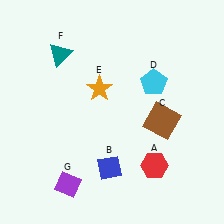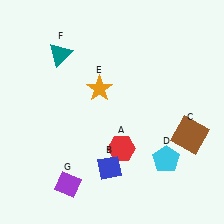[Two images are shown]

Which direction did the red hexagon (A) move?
The red hexagon (A) moved left.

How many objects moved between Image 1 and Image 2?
3 objects moved between the two images.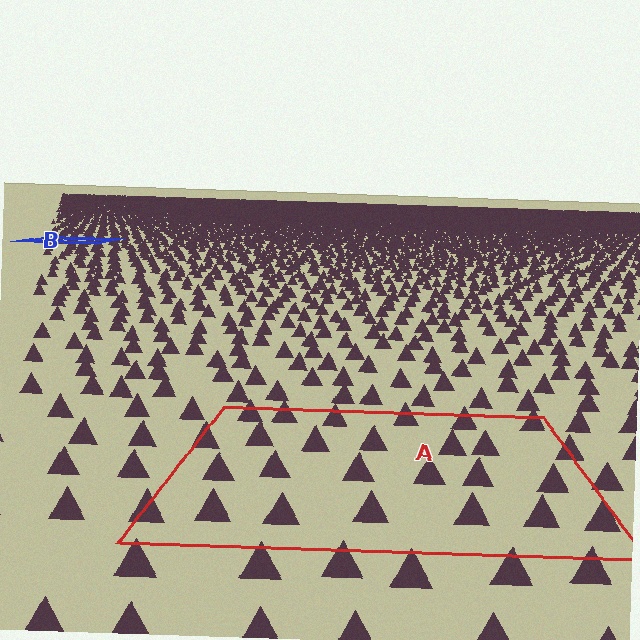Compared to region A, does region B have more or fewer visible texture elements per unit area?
Region B has more texture elements per unit area — they are packed more densely because it is farther away.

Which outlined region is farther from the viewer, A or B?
Region B is farther from the viewer — the texture elements inside it appear smaller and more densely packed.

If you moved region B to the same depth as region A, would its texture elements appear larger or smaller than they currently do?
They would appear larger. At a closer depth, the same texture elements are projected at a bigger on-screen size.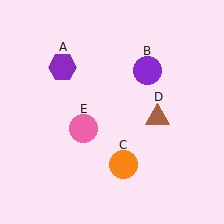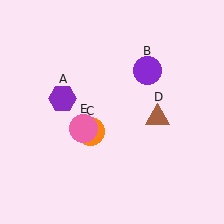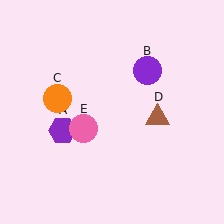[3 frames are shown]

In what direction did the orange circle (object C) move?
The orange circle (object C) moved up and to the left.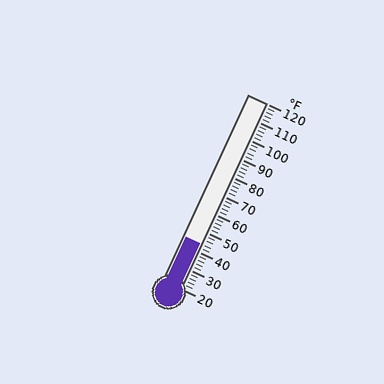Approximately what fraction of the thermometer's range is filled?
The thermometer is filled to approximately 25% of its range.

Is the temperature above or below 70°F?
The temperature is below 70°F.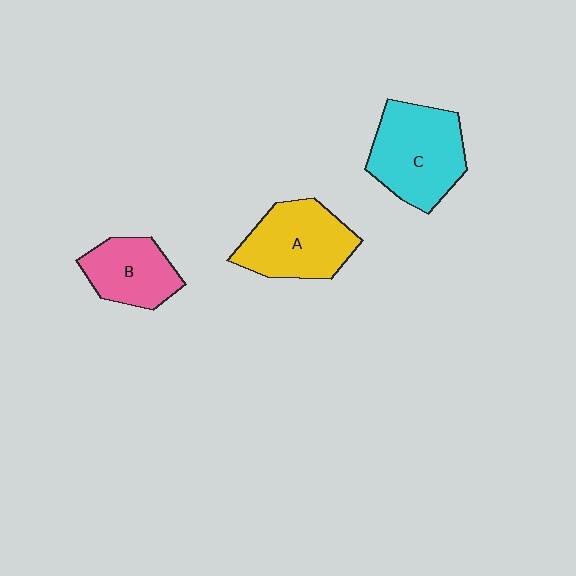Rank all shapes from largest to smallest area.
From largest to smallest: C (cyan), A (yellow), B (pink).